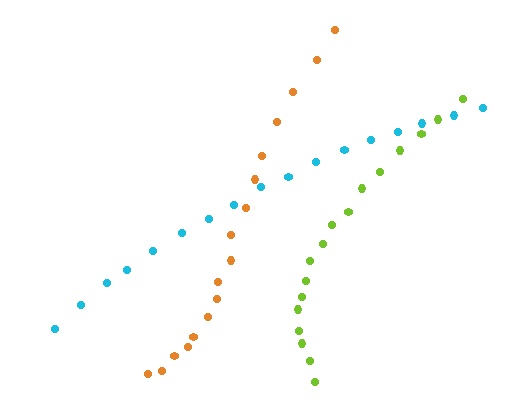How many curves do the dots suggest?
There are 3 distinct paths.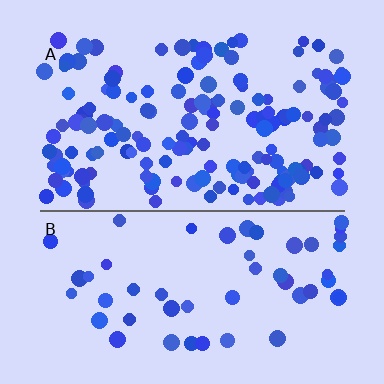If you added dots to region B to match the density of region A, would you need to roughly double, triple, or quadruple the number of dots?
Approximately triple.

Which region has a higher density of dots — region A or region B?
A (the top).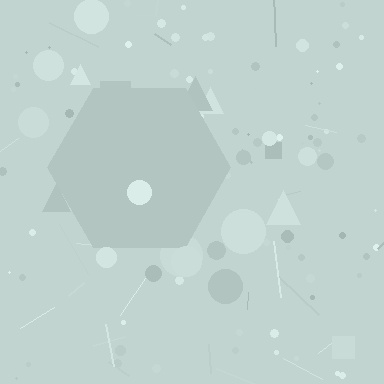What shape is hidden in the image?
A hexagon is hidden in the image.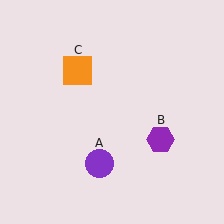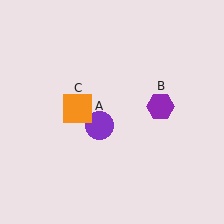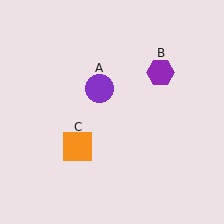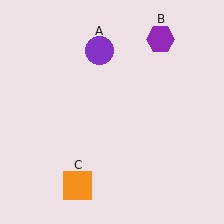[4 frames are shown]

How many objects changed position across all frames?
3 objects changed position: purple circle (object A), purple hexagon (object B), orange square (object C).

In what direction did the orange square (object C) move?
The orange square (object C) moved down.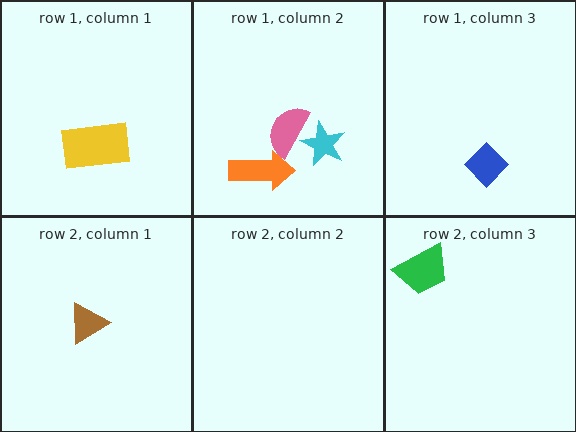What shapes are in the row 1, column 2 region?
The pink semicircle, the orange arrow, the cyan star.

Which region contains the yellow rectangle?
The row 1, column 1 region.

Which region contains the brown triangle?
The row 2, column 1 region.